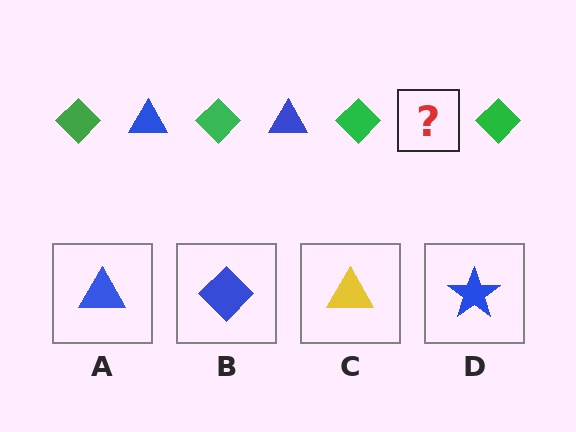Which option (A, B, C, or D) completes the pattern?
A.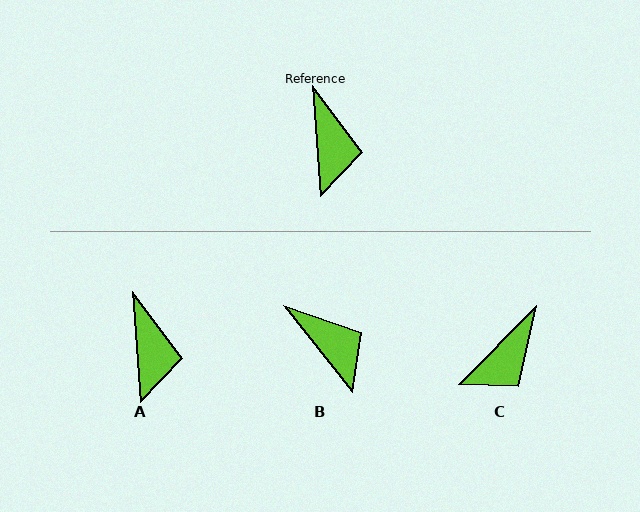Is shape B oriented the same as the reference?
No, it is off by about 34 degrees.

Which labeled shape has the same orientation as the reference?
A.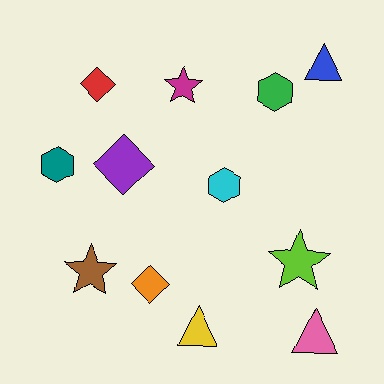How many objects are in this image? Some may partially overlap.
There are 12 objects.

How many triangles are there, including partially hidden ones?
There are 3 triangles.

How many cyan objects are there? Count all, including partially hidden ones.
There is 1 cyan object.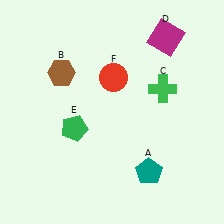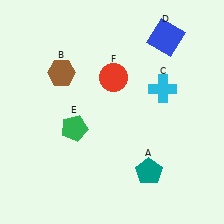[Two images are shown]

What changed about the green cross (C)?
In Image 1, C is green. In Image 2, it changed to cyan.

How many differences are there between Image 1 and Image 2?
There are 2 differences between the two images.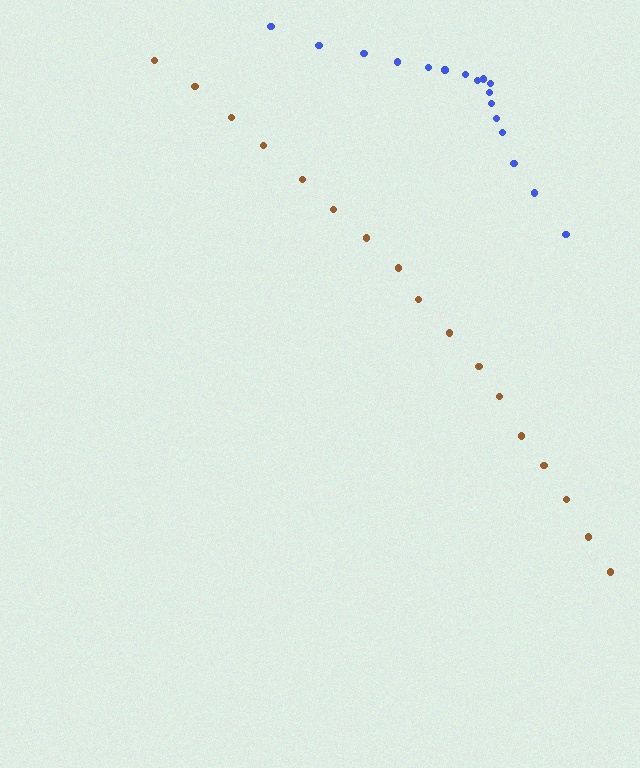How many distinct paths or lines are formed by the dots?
There are 2 distinct paths.